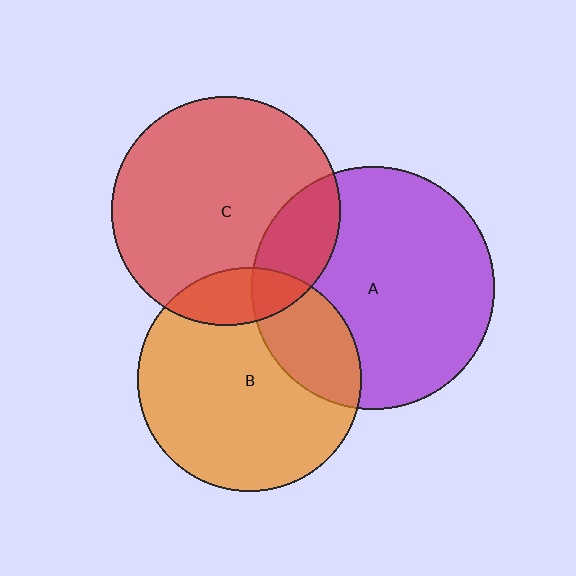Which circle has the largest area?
Circle A (purple).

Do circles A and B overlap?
Yes.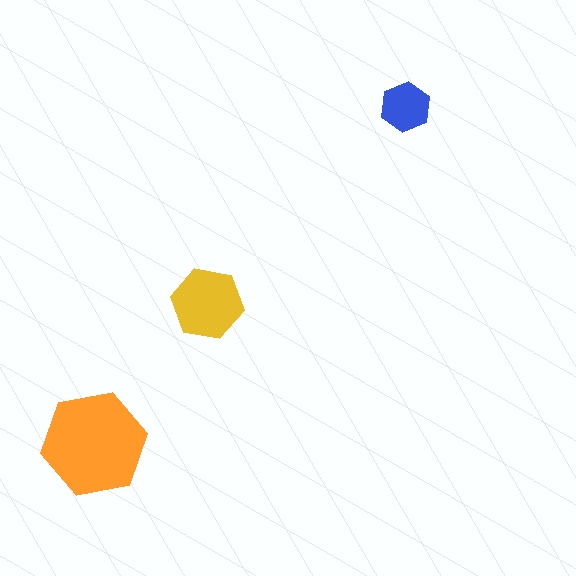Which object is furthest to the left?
The orange hexagon is leftmost.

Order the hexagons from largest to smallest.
the orange one, the yellow one, the blue one.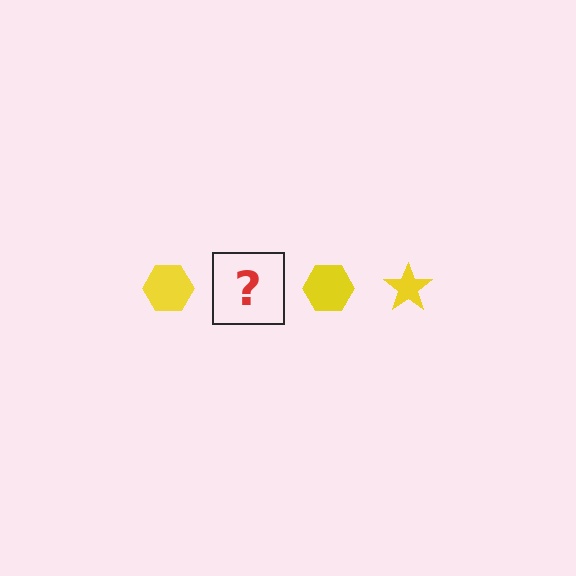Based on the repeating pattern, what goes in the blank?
The blank should be a yellow star.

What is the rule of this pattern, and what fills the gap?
The rule is that the pattern cycles through hexagon, star shapes in yellow. The gap should be filled with a yellow star.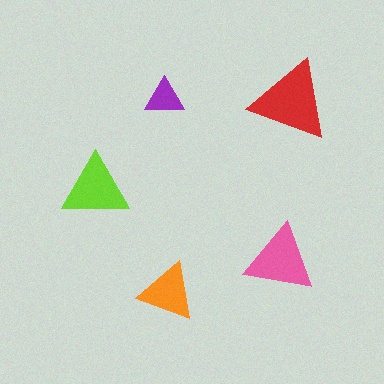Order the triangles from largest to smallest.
the red one, the pink one, the lime one, the orange one, the purple one.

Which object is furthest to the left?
The lime triangle is leftmost.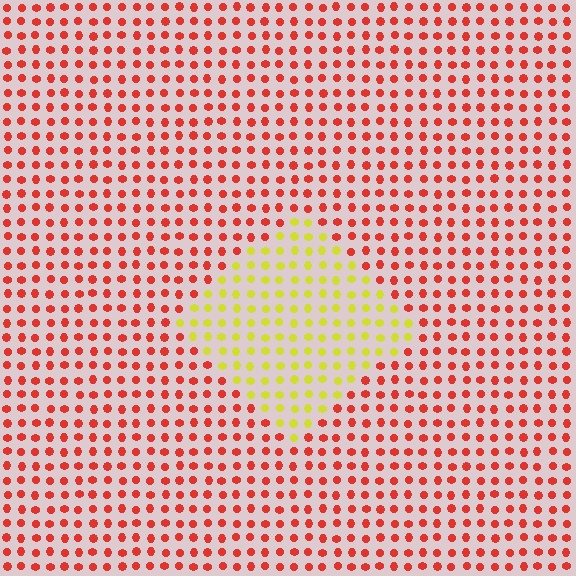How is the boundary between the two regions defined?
The boundary is defined purely by a slight shift in hue (about 63 degrees). Spacing, size, and orientation are identical on both sides.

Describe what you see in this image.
The image is filled with small red elements in a uniform arrangement. A diamond-shaped region is visible where the elements are tinted to a slightly different hue, forming a subtle color boundary.